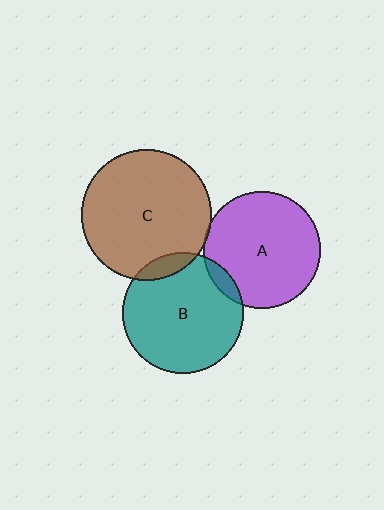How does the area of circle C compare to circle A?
Approximately 1.2 times.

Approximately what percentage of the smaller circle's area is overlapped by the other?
Approximately 5%.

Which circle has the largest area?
Circle C (brown).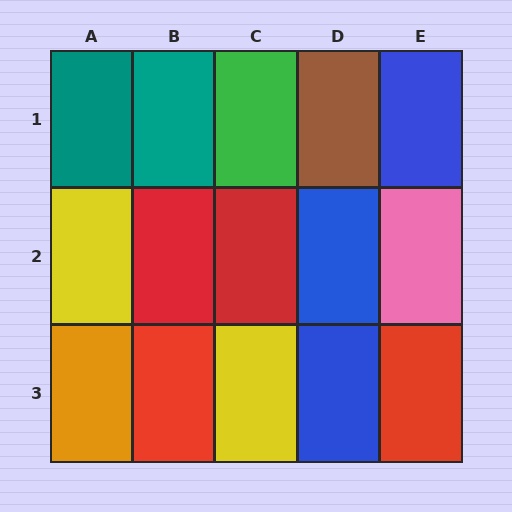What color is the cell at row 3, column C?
Yellow.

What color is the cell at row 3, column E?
Red.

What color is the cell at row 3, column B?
Red.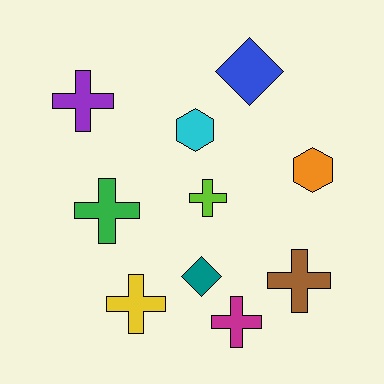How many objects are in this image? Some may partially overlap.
There are 10 objects.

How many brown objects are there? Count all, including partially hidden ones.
There is 1 brown object.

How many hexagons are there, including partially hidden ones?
There are 2 hexagons.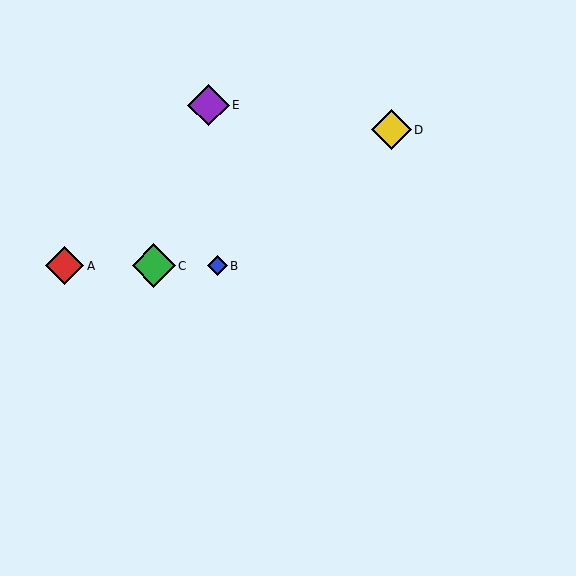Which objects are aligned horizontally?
Objects A, B, C are aligned horizontally.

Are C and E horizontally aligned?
No, C is at y≈266 and E is at y≈105.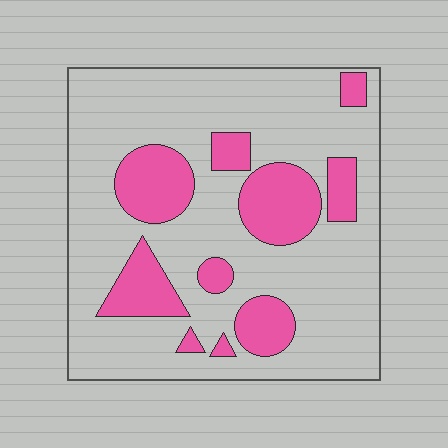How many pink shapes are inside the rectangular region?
10.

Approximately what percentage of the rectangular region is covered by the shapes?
Approximately 25%.